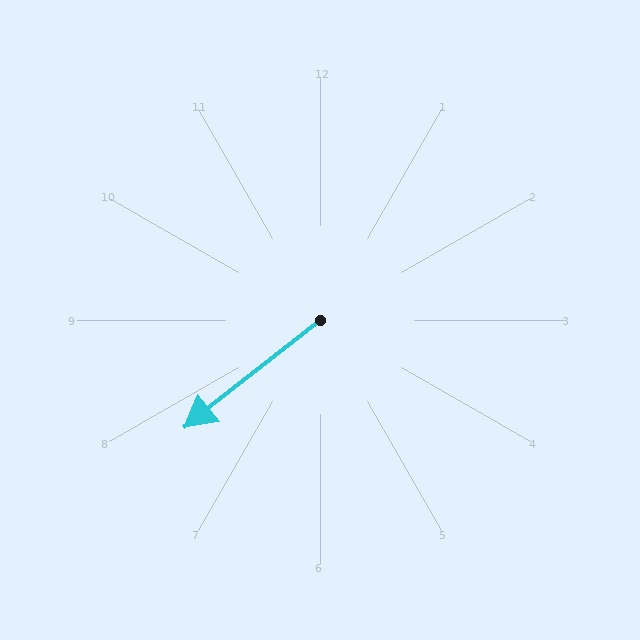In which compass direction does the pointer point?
Southwest.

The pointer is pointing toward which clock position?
Roughly 8 o'clock.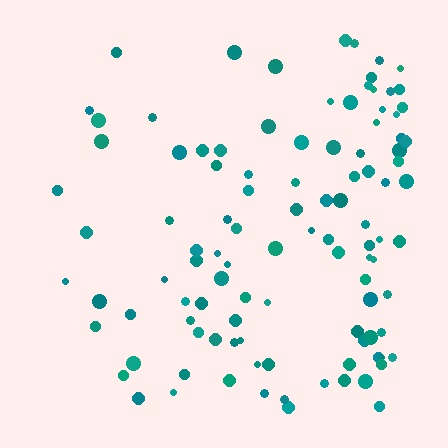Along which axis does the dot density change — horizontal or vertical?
Horizontal.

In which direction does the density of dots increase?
From left to right, with the right side densest.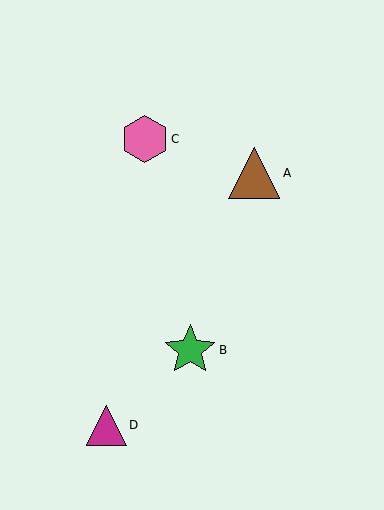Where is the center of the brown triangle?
The center of the brown triangle is at (254, 173).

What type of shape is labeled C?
Shape C is a pink hexagon.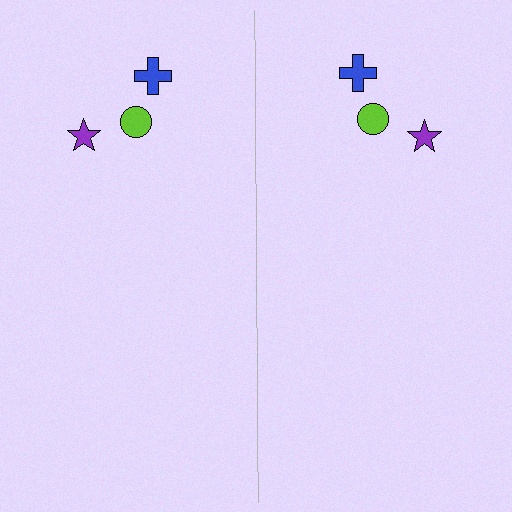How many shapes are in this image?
There are 6 shapes in this image.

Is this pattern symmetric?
Yes, this pattern has bilateral (reflection) symmetry.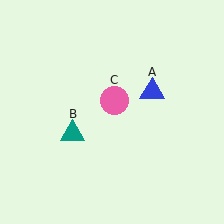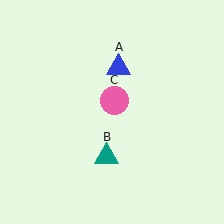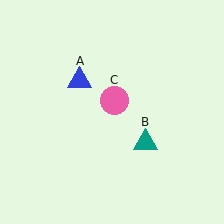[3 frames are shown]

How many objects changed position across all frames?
2 objects changed position: blue triangle (object A), teal triangle (object B).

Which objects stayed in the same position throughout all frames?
Pink circle (object C) remained stationary.